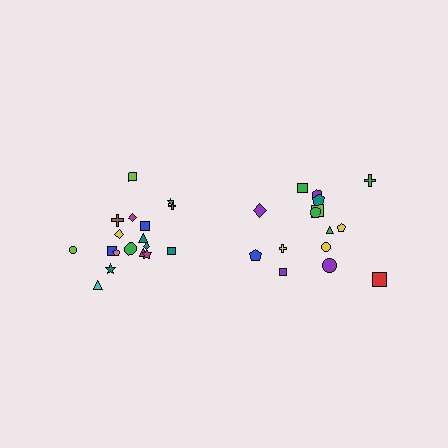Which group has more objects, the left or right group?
The left group.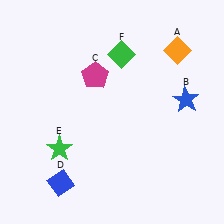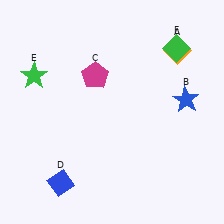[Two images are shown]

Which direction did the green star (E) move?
The green star (E) moved up.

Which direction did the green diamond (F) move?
The green diamond (F) moved right.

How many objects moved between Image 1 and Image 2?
2 objects moved between the two images.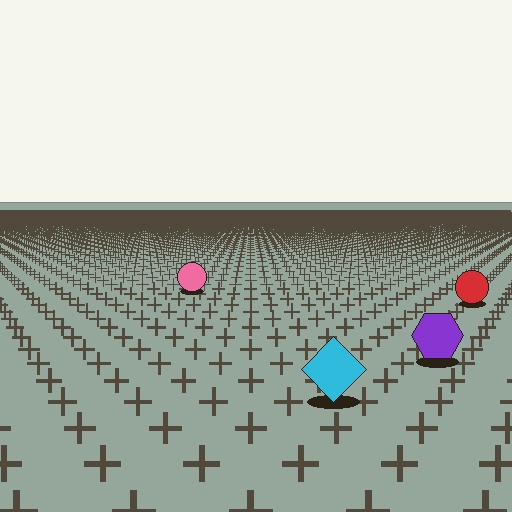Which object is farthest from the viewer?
The pink circle is farthest from the viewer. It appears smaller and the ground texture around it is denser.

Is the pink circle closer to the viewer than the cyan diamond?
No. The cyan diamond is closer — you can tell from the texture gradient: the ground texture is coarser near it.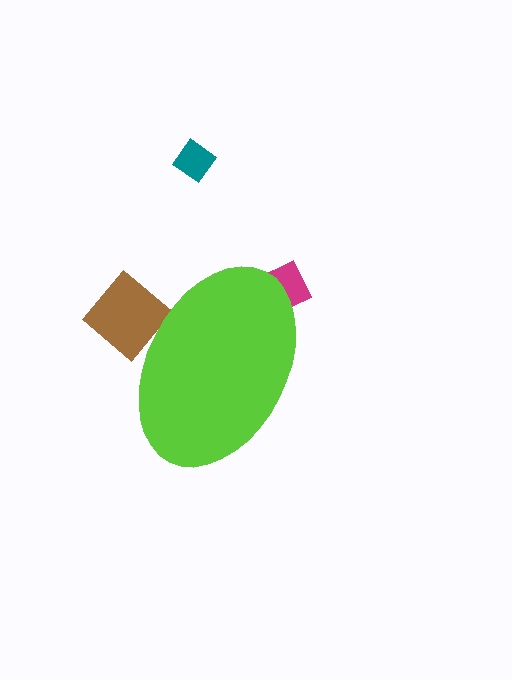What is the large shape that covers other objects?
A lime ellipse.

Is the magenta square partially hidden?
Yes, the magenta square is partially hidden behind the lime ellipse.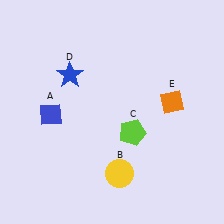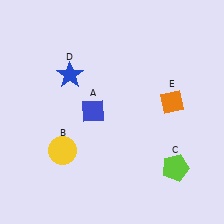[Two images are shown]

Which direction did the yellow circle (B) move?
The yellow circle (B) moved left.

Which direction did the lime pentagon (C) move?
The lime pentagon (C) moved right.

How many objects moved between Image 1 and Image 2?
3 objects moved between the two images.